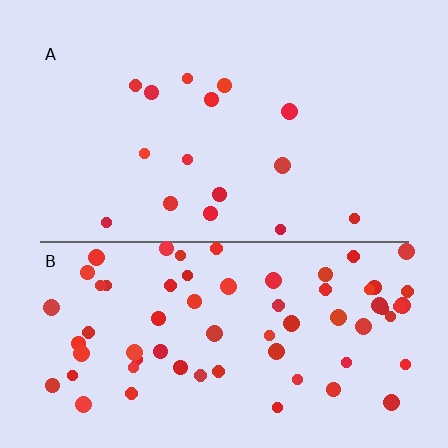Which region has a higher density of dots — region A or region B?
B (the bottom).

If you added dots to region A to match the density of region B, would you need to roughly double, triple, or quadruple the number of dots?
Approximately quadruple.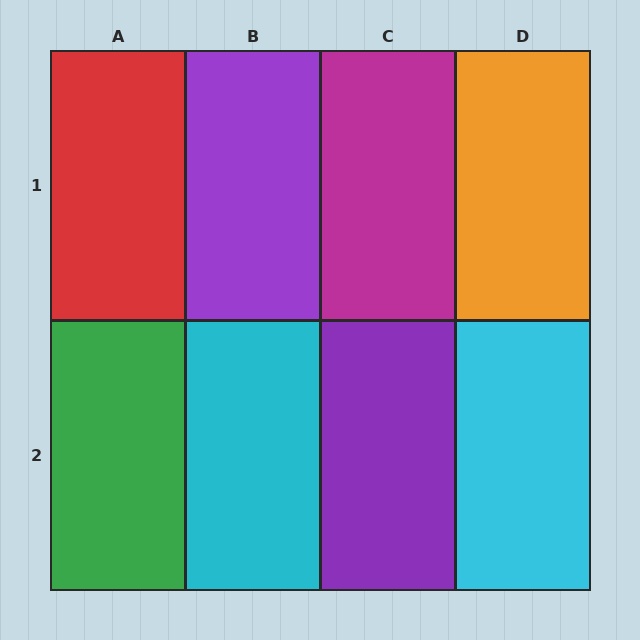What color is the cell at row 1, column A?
Red.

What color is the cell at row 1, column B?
Purple.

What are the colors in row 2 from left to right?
Green, cyan, purple, cyan.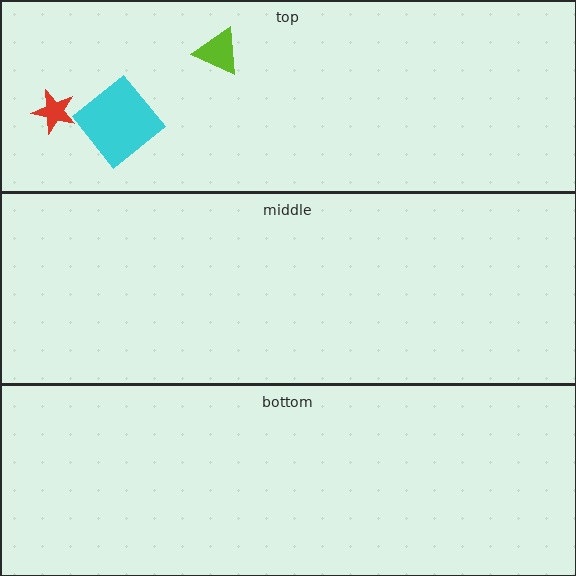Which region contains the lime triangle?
The top region.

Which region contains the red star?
The top region.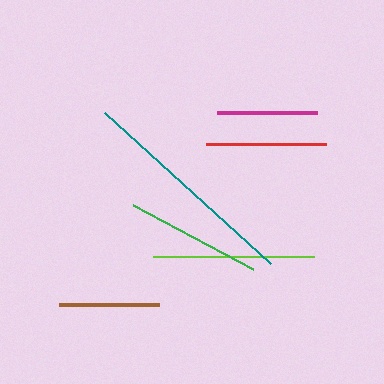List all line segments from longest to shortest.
From longest to shortest: teal, lime, green, red, brown, magenta.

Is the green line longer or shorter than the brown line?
The green line is longer than the brown line.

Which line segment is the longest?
The teal line is the longest at approximately 225 pixels.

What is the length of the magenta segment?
The magenta segment is approximately 100 pixels long.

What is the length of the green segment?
The green segment is approximately 136 pixels long.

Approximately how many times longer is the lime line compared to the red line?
The lime line is approximately 1.3 times the length of the red line.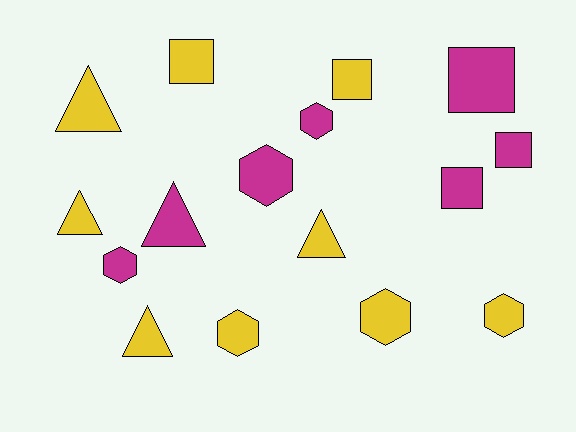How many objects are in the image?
There are 16 objects.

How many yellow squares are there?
There are 2 yellow squares.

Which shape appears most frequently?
Hexagon, with 6 objects.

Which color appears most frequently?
Yellow, with 9 objects.